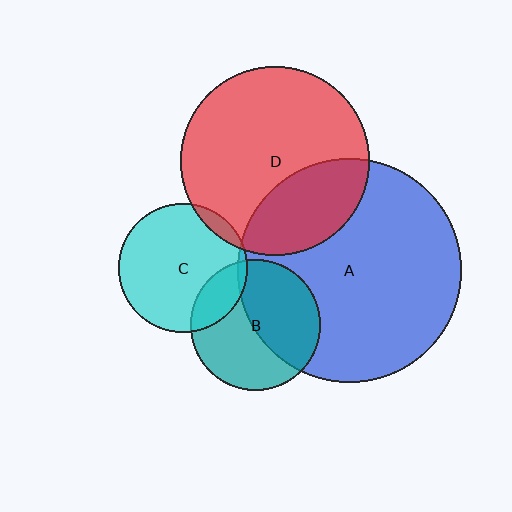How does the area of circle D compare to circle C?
Approximately 2.1 times.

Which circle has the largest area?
Circle A (blue).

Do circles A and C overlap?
Yes.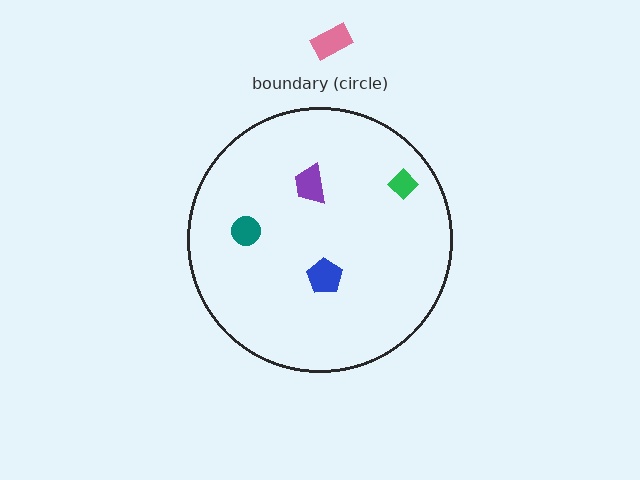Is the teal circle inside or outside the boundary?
Inside.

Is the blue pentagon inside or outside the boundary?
Inside.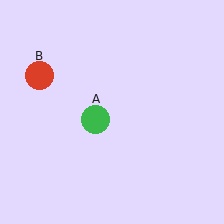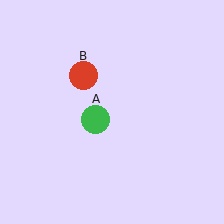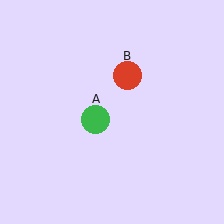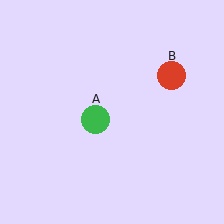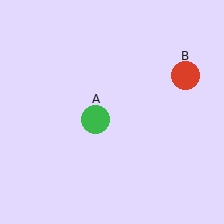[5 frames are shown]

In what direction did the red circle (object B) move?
The red circle (object B) moved right.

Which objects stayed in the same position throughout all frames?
Green circle (object A) remained stationary.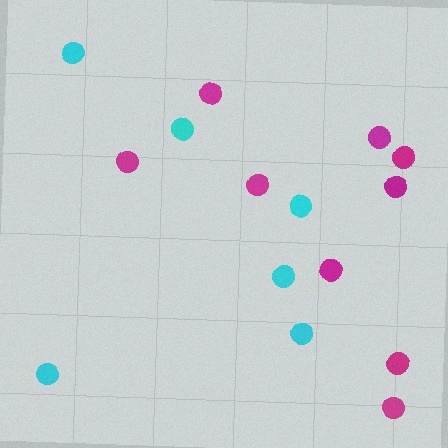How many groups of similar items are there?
There are 2 groups: one group of cyan circles (6) and one group of magenta circles (9).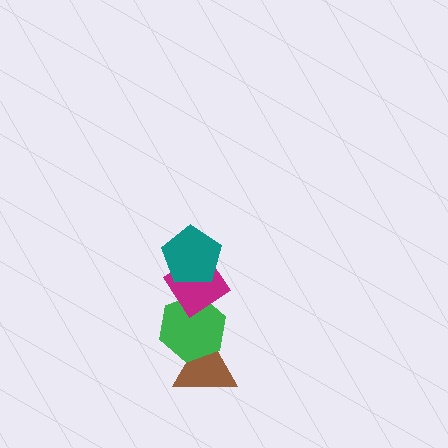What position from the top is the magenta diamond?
The magenta diamond is 2nd from the top.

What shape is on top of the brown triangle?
The green hexagon is on top of the brown triangle.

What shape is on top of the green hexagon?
The magenta diamond is on top of the green hexagon.